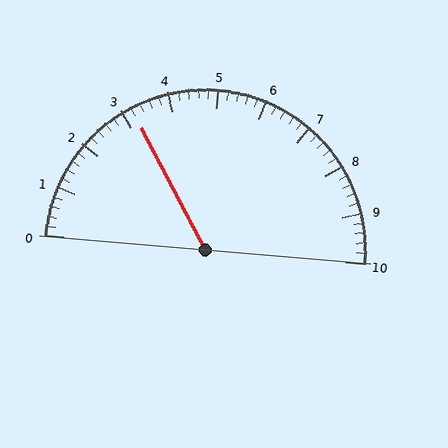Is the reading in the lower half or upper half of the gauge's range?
The reading is in the lower half of the range (0 to 10).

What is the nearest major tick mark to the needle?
The nearest major tick mark is 3.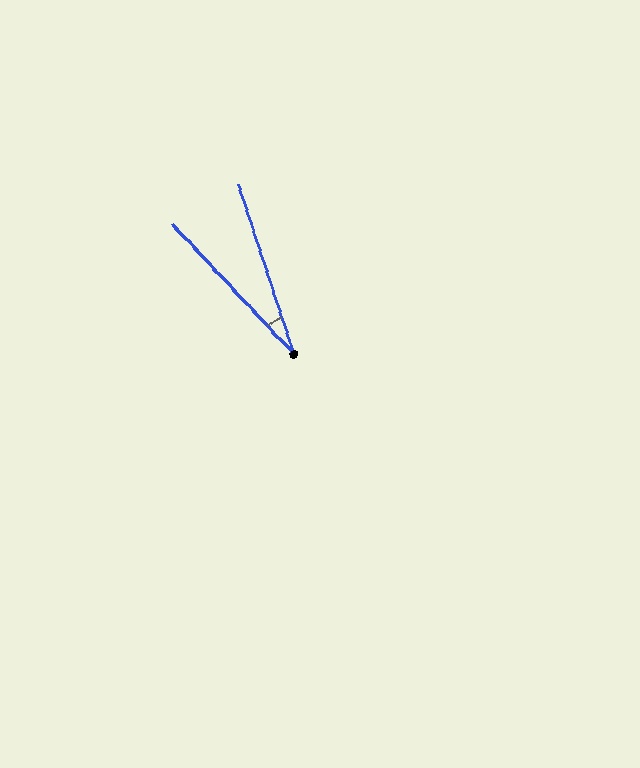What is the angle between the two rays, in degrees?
Approximately 25 degrees.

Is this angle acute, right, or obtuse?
It is acute.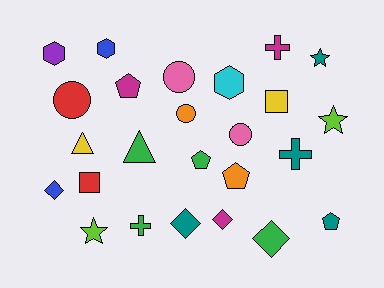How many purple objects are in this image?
There is 1 purple object.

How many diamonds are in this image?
There are 4 diamonds.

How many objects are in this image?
There are 25 objects.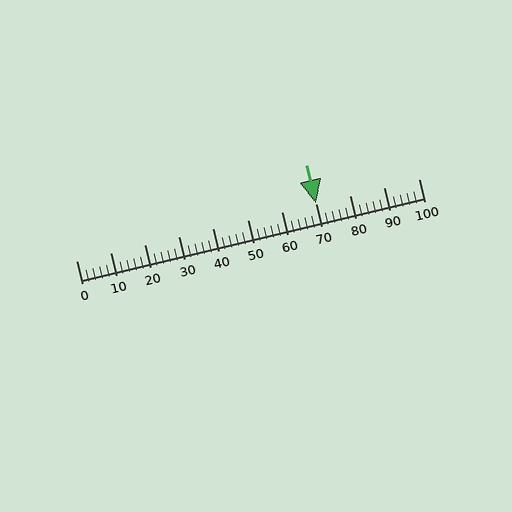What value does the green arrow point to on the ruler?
The green arrow points to approximately 70.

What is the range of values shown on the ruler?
The ruler shows values from 0 to 100.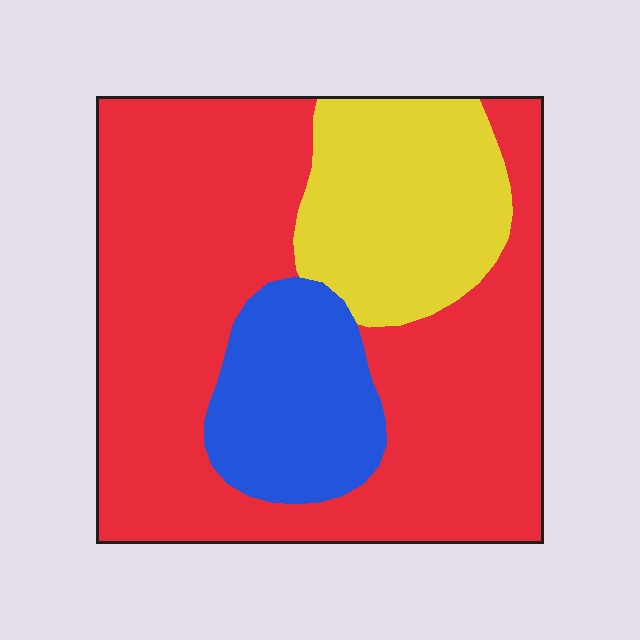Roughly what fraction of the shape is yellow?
Yellow covers 20% of the shape.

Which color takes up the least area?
Blue, at roughly 15%.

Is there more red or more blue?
Red.